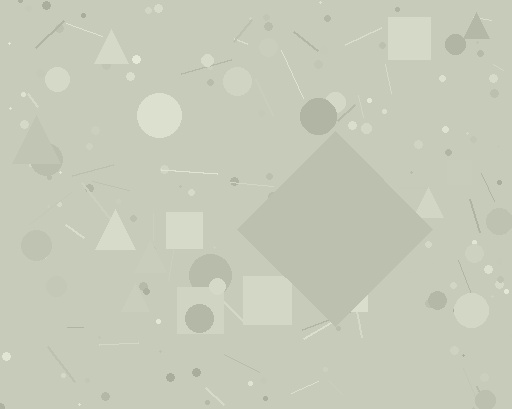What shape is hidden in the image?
A diamond is hidden in the image.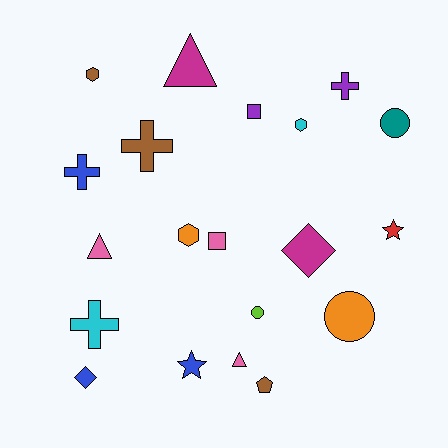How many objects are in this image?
There are 20 objects.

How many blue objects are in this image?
There are 3 blue objects.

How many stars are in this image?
There are 2 stars.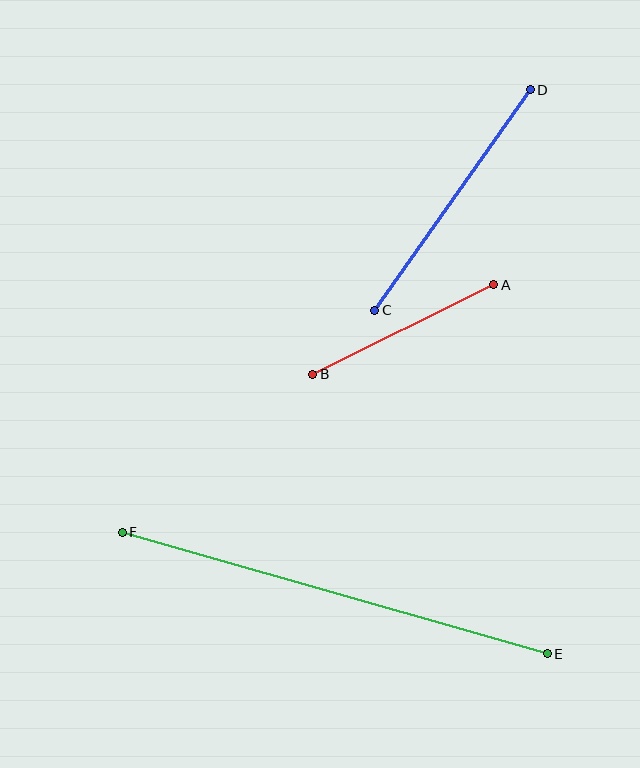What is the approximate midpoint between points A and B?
The midpoint is at approximately (403, 329) pixels.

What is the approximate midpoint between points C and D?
The midpoint is at approximately (452, 200) pixels.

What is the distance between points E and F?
The distance is approximately 442 pixels.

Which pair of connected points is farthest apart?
Points E and F are farthest apart.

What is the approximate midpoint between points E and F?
The midpoint is at approximately (335, 593) pixels.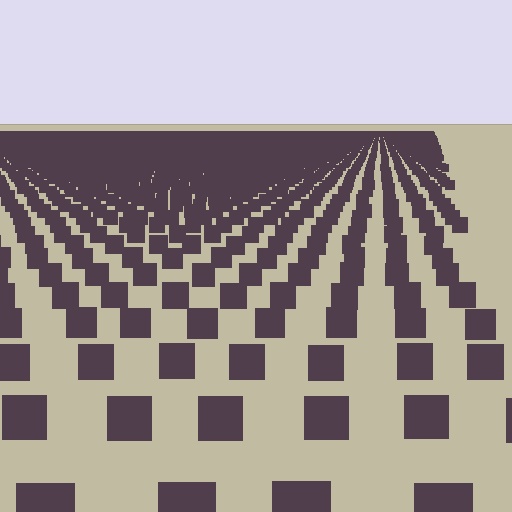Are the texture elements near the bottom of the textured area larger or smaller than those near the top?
Larger. Near the bottom, elements are closer to the viewer and appear at a bigger on-screen size.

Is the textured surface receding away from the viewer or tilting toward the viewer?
The surface is receding away from the viewer. Texture elements get smaller and denser toward the top.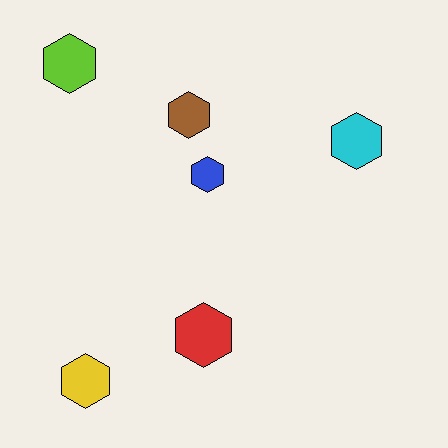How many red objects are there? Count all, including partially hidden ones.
There is 1 red object.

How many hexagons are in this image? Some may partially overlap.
There are 6 hexagons.